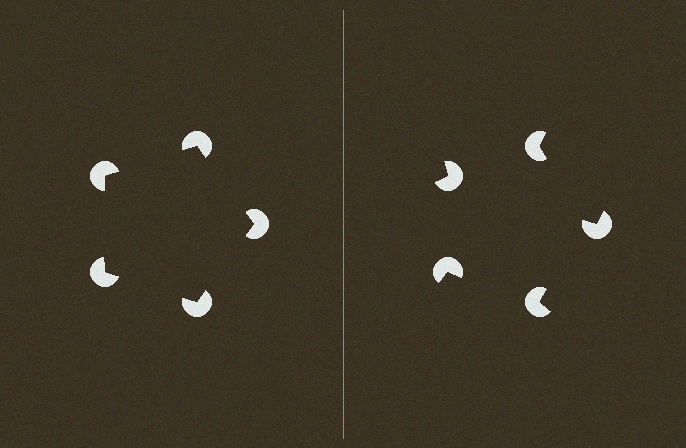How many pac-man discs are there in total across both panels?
10 — 5 on each side.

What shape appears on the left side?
An illusory pentagon.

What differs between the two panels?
The pac-man discs are positioned identically on both sides; only the wedge orientations differ. On the left they align to a pentagon; on the right they are misaligned.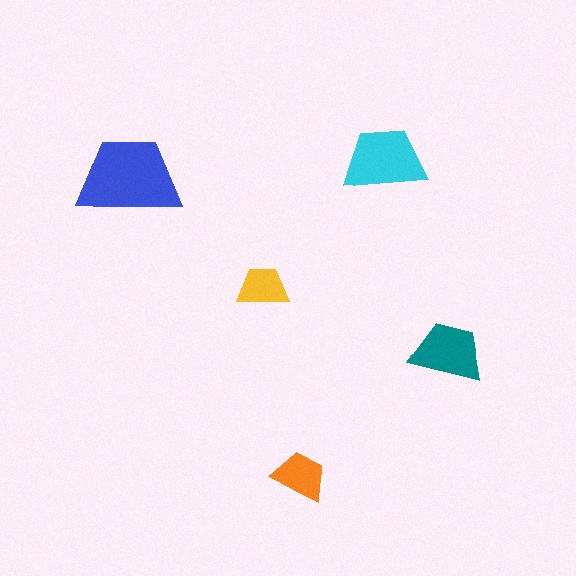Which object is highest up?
The cyan trapezoid is topmost.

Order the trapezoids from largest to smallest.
the blue one, the cyan one, the teal one, the orange one, the yellow one.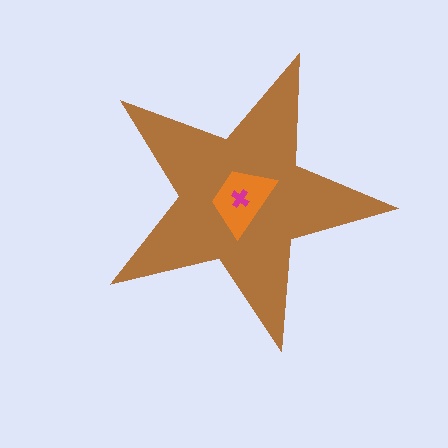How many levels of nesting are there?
3.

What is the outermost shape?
The brown star.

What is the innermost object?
The magenta cross.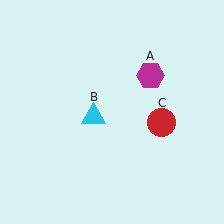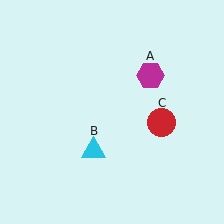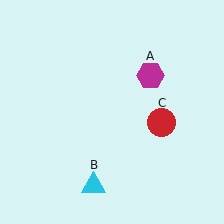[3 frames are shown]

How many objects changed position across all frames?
1 object changed position: cyan triangle (object B).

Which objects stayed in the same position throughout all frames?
Magenta hexagon (object A) and red circle (object C) remained stationary.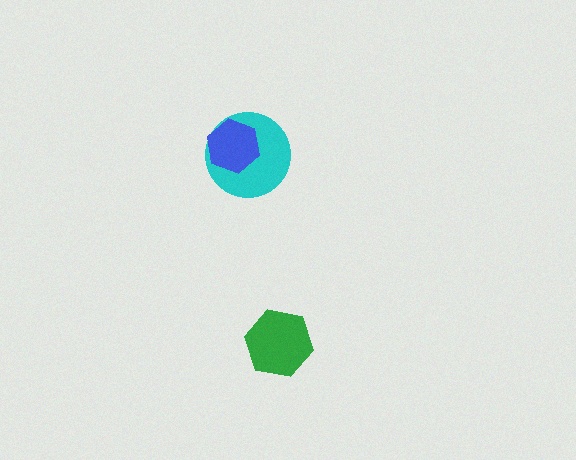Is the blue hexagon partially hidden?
No, no other shape covers it.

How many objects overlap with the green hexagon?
0 objects overlap with the green hexagon.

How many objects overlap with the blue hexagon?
1 object overlaps with the blue hexagon.